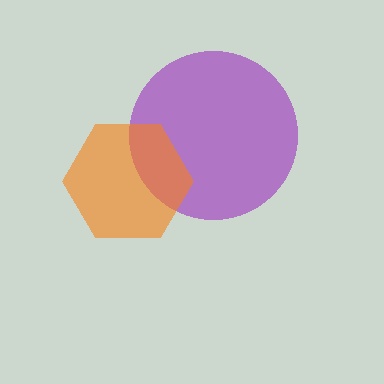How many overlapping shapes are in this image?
There are 2 overlapping shapes in the image.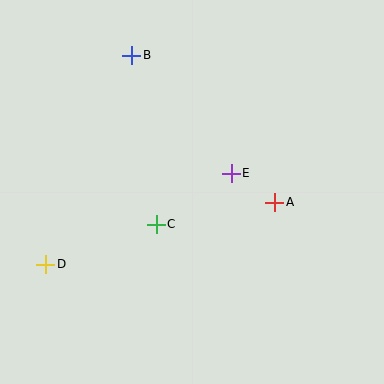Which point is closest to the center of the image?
Point E at (231, 173) is closest to the center.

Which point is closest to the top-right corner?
Point A is closest to the top-right corner.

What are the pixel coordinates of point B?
Point B is at (132, 55).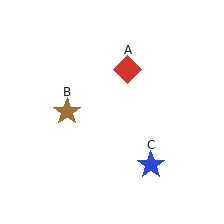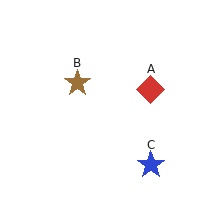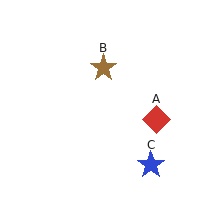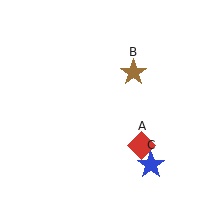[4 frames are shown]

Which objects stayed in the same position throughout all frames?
Blue star (object C) remained stationary.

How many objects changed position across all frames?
2 objects changed position: red diamond (object A), brown star (object B).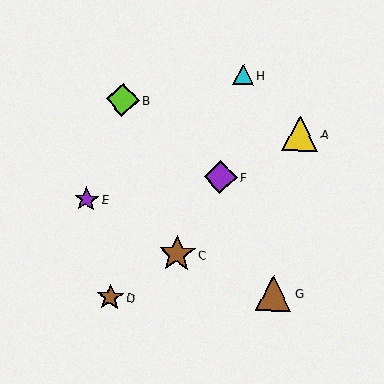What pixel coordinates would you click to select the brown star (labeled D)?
Click at (110, 297) to select the brown star D.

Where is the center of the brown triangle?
The center of the brown triangle is at (274, 293).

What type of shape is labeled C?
Shape C is a brown star.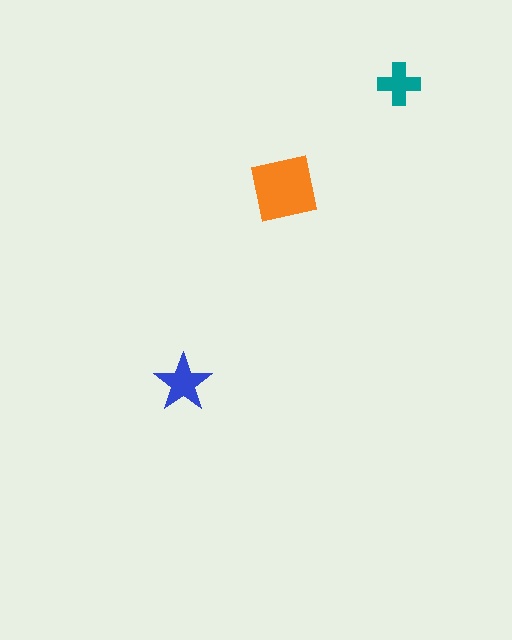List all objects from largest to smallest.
The orange square, the blue star, the teal cross.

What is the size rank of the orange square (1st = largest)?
1st.